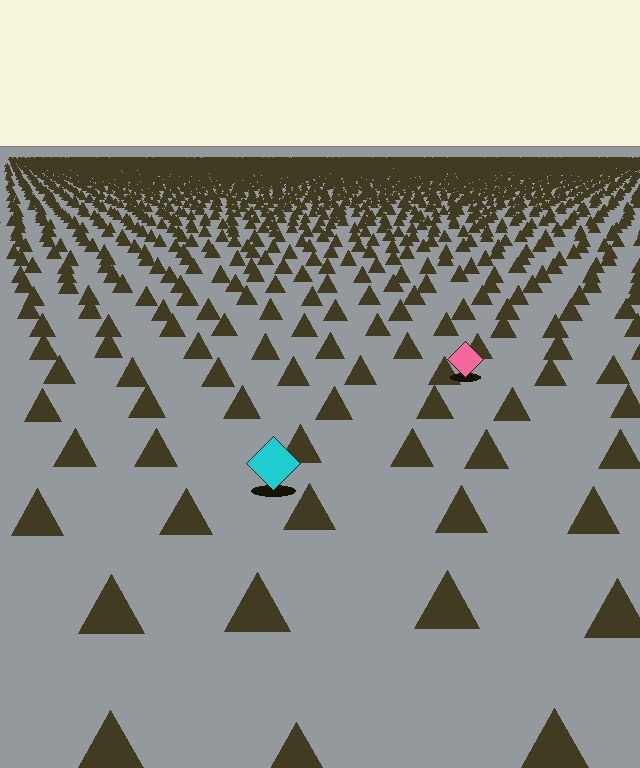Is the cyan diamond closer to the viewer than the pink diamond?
Yes. The cyan diamond is closer — you can tell from the texture gradient: the ground texture is coarser near it.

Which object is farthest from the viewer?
The pink diamond is farthest from the viewer. It appears smaller and the ground texture around it is denser.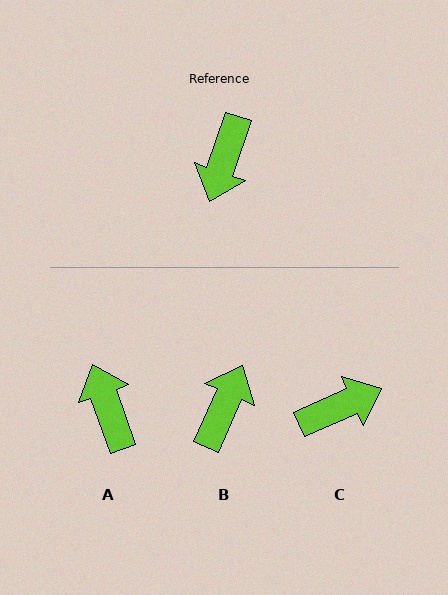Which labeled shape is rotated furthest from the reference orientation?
B, about 175 degrees away.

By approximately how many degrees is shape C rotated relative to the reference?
Approximately 133 degrees counter-clockwise.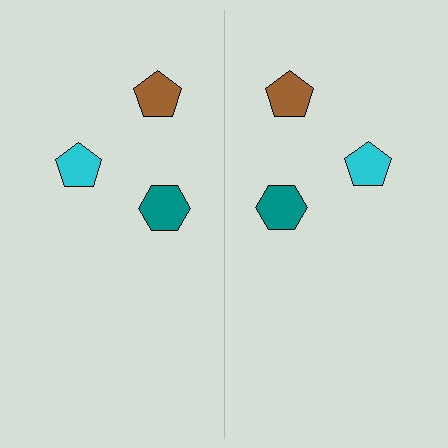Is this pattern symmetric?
Yes, this pattern has bilateral (reflection) symmetry.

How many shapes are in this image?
There are 6 shapes in this image.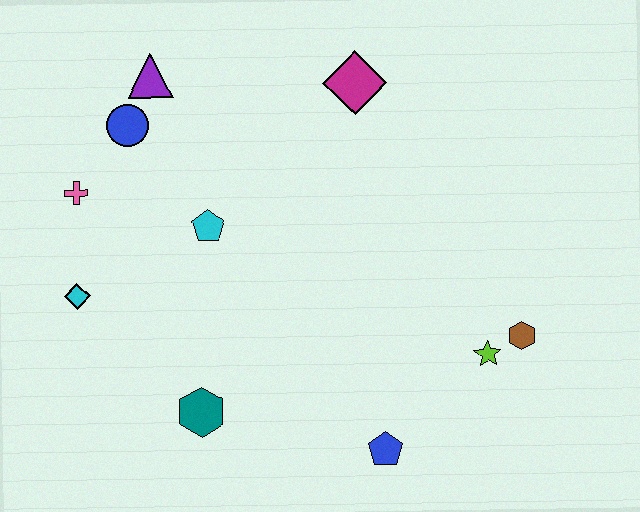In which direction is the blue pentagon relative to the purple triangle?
The blue pentagon is below the purple triangle.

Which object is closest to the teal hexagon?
The cyan diamond is closest to the teal hexagon.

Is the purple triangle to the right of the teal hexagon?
No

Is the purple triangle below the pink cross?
No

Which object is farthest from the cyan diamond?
The brown hexagon is farthest from the cyan diamond.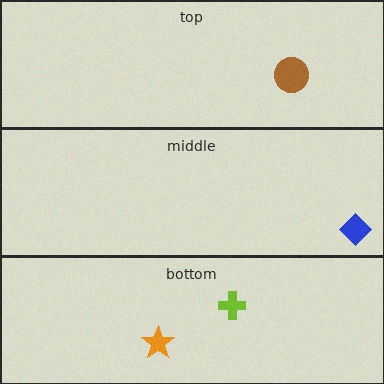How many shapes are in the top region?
1.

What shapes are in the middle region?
The blue diamond.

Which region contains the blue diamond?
The middle region.